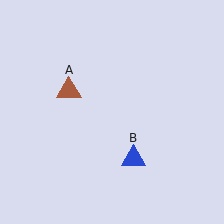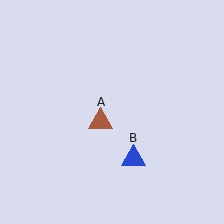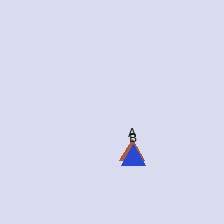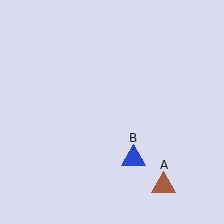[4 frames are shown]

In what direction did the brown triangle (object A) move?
The brown triangle (object A) moved down and to the right.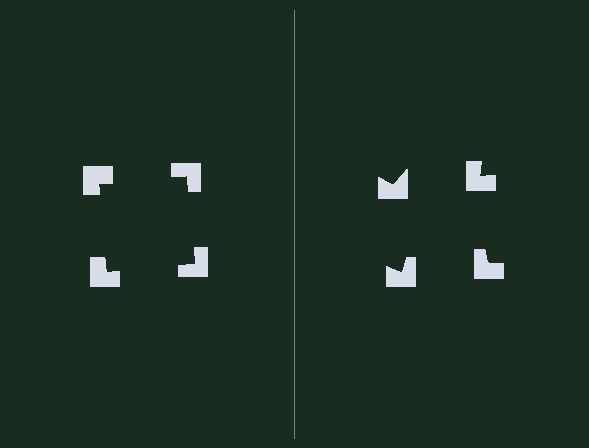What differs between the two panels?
The notched squares are positioned identically on both sides; only the wedge orientations differ. On the left they align to a square; on the right they are misaligned.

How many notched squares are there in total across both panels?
8 — 4 on each side.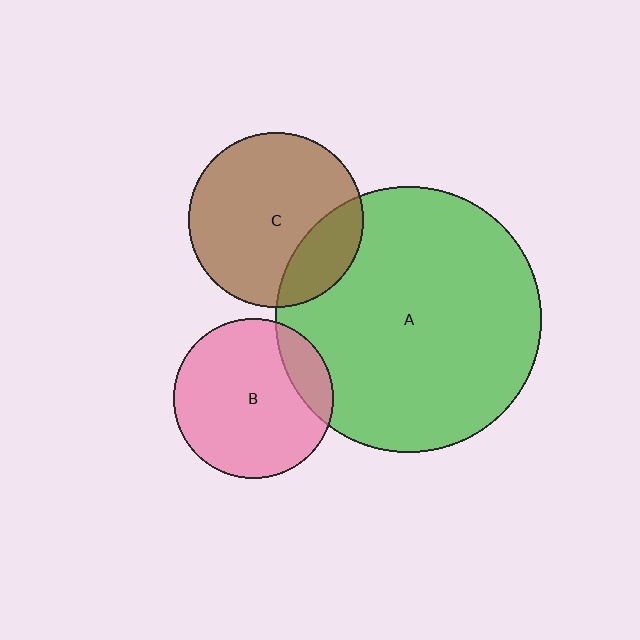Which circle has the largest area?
Circle A (green).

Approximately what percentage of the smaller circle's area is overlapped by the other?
Approximately 20%.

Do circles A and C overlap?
Yes.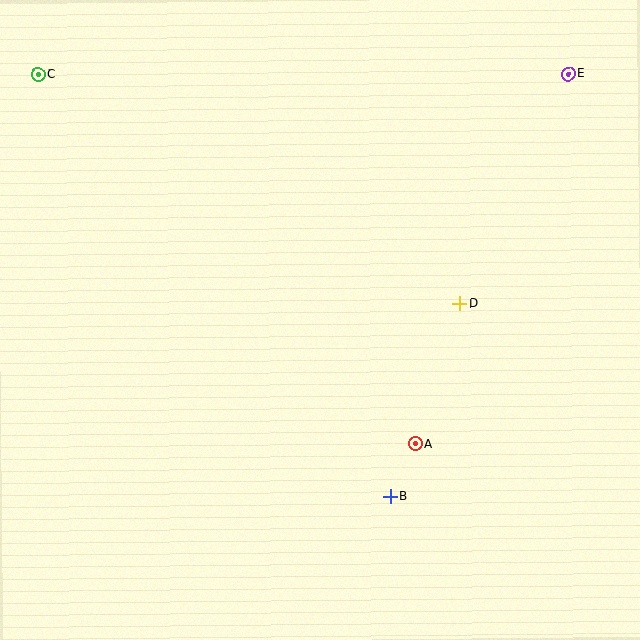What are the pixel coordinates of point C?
Point C is at (38, 74).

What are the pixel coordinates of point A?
Point A is at (416, 444).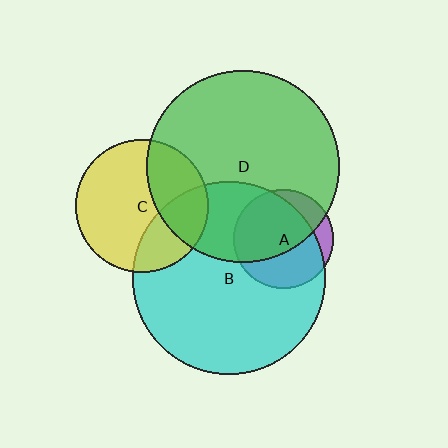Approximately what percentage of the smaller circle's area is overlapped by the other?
Approximately 80%.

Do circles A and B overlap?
Yes.